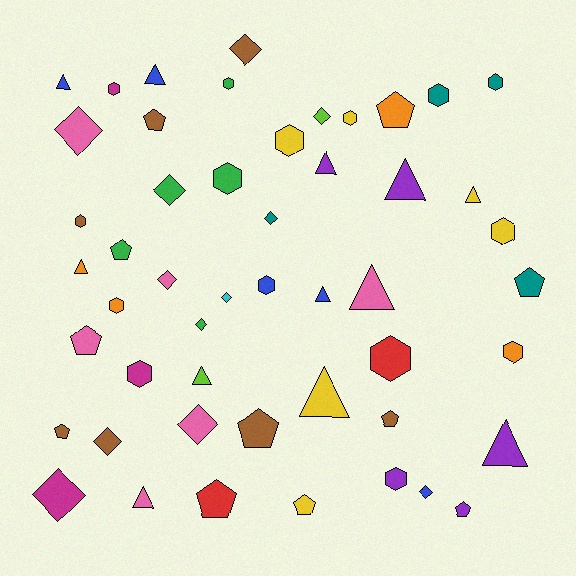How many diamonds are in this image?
There are 12 diamonds.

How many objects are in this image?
There are 50 objects.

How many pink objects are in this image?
There are 6 pink objects.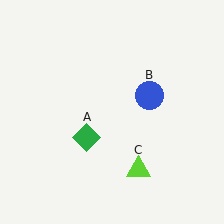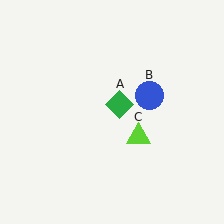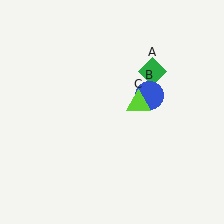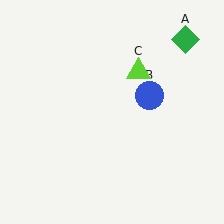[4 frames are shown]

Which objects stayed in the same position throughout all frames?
Blue circle (object B) remained stationary.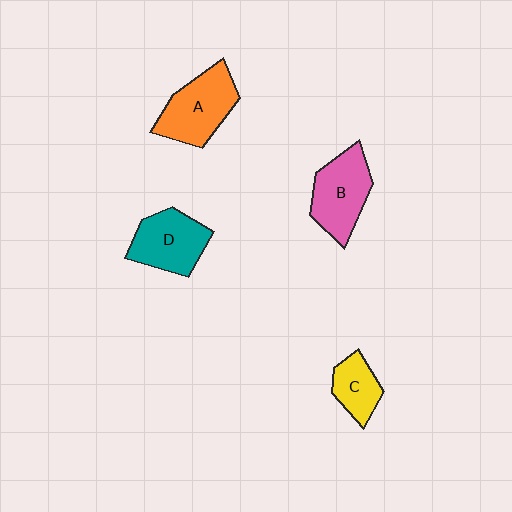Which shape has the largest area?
Shape A (orange).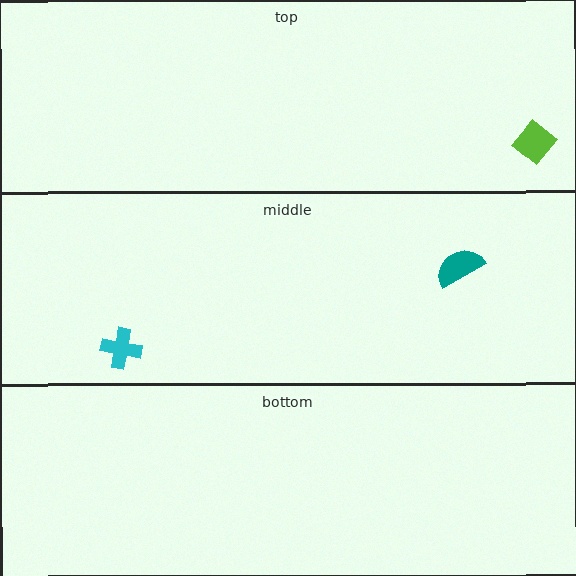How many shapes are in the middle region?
2.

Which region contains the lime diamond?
The top region.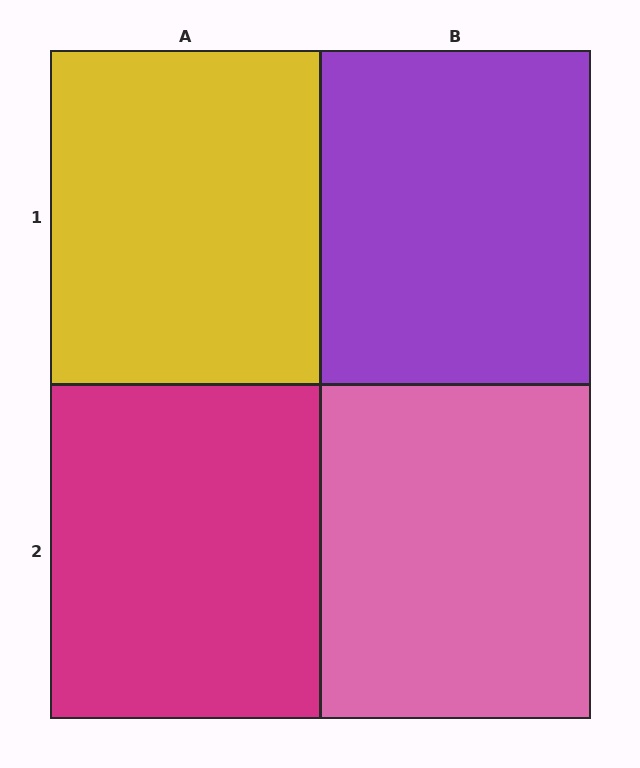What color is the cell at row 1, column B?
Purple.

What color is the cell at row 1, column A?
Yellow.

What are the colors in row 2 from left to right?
Magenta, pink.